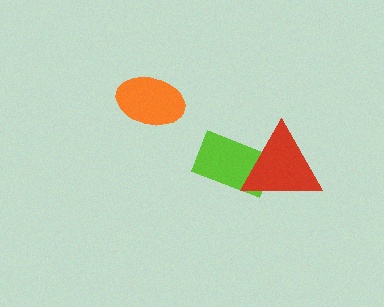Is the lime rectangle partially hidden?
Yes, it is partially covered by another shape.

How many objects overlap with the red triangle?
1 object overlaps with the red triangle.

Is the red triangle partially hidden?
No, no other shape covers it.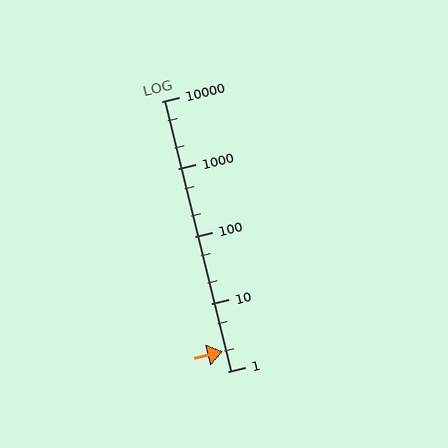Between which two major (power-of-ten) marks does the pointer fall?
The pointer is between 1 and 10.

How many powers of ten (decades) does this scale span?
The scale spans 4 decades, from 1 to 10000.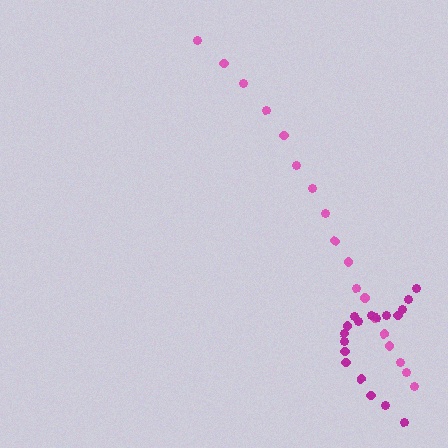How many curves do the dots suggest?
There are 2 distinct paths.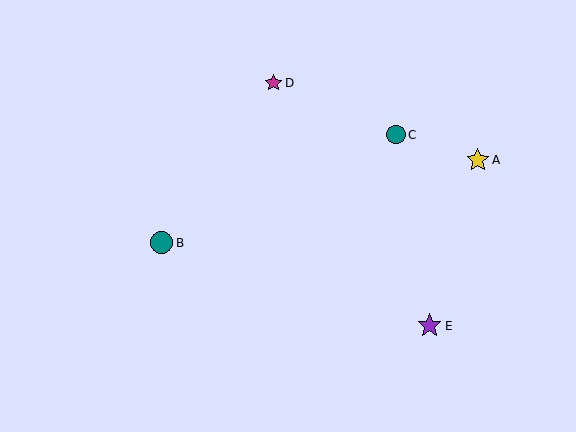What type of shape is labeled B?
Shape B is a teal circle.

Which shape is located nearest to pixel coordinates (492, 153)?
The yellow star (labeled A) at (478, 160) is nearest to that location.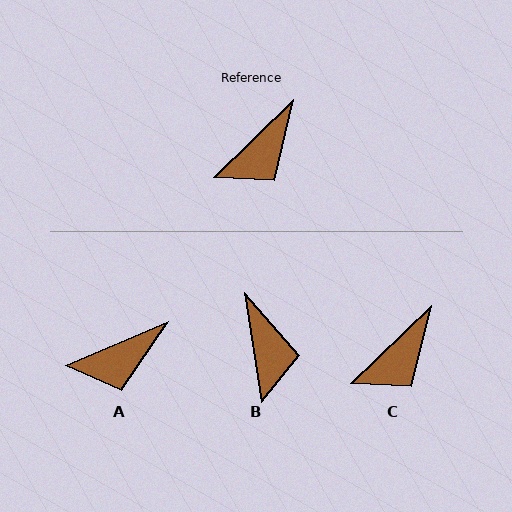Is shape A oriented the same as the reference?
No, it is off by about 21 degrees.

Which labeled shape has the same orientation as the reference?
C.